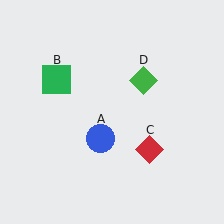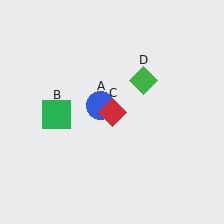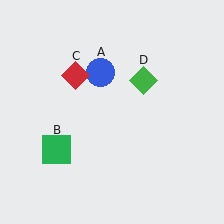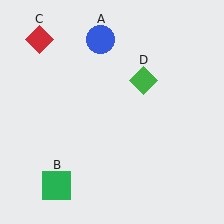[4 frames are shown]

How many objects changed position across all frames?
3 objects changed position: blue circle (object A), green square (object B), red diamond (object C).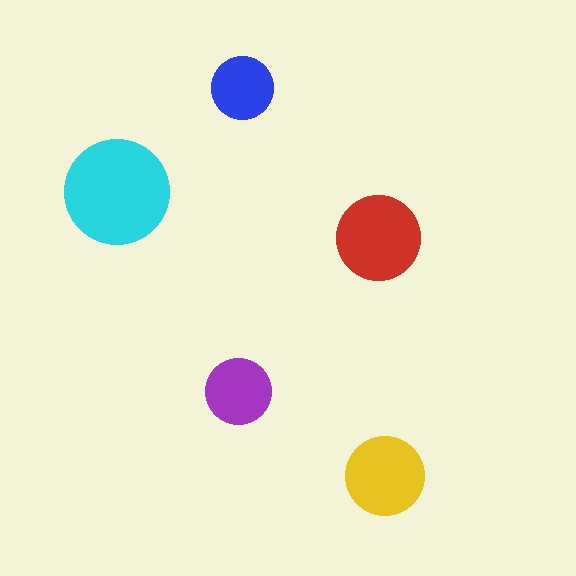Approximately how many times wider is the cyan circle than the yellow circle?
About 1.5 times wider.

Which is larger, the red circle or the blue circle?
The red one.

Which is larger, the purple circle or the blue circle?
The purple one.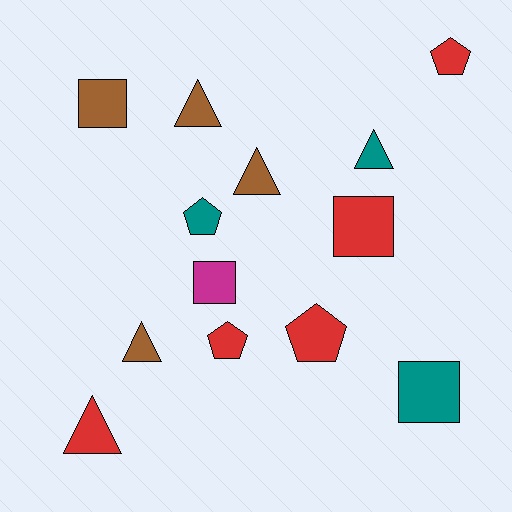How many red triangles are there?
There is 1 red triangle.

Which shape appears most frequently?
Triangle, with 5 objects.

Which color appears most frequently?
Red, with 5 objects.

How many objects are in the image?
There are 13 objects.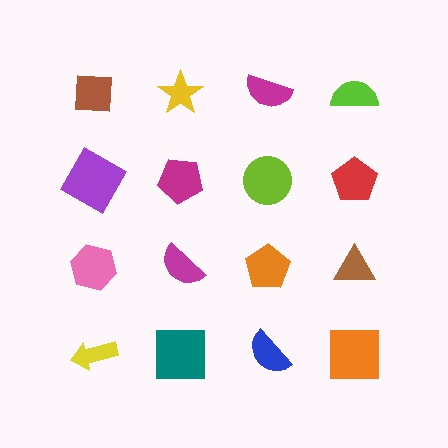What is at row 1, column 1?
A brown square.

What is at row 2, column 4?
A red pentagon.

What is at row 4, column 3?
A blue semicircle.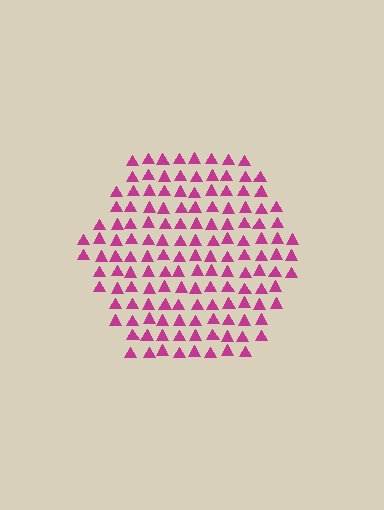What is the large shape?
The large shape is a hexagon.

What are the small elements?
The small elements are triangles.